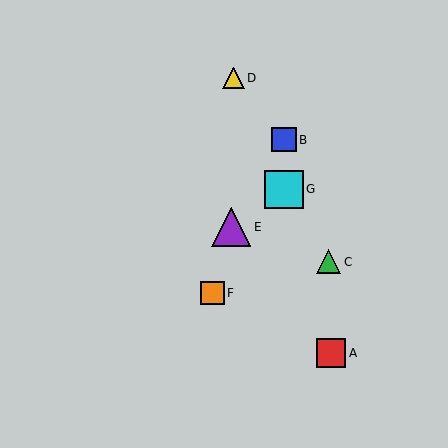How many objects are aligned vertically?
2 objects (B, G) are aligned vertically.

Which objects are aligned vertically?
Objects B, G are aligned vertically.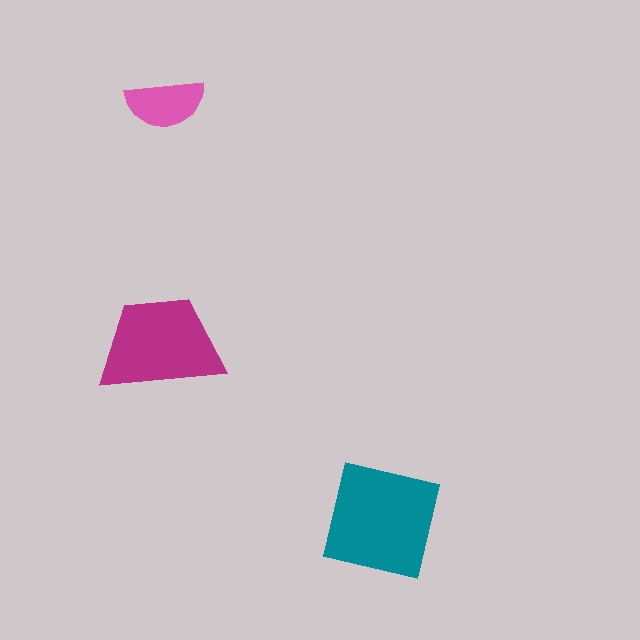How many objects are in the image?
There are 3 objects in the image.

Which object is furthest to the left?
The magenta trapezoid is leftmost.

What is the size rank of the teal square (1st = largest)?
1st.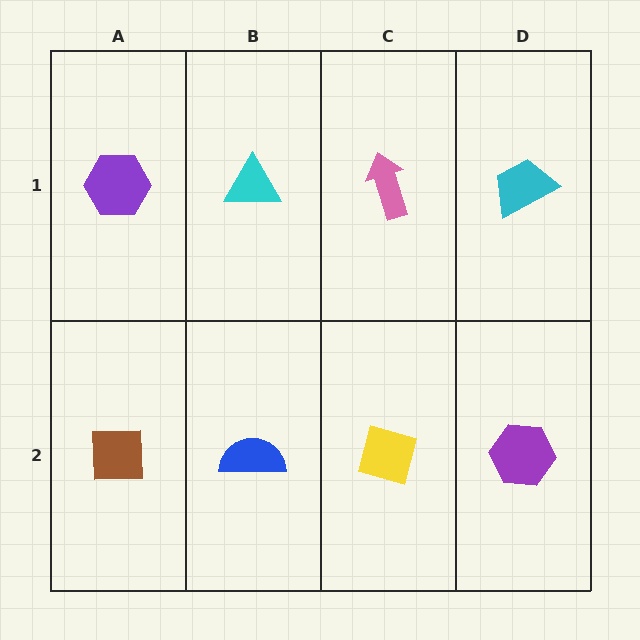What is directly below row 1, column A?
A brown square.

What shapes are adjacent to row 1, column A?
A brown square (row 2, column A), a cyan triangle (row 1, column B).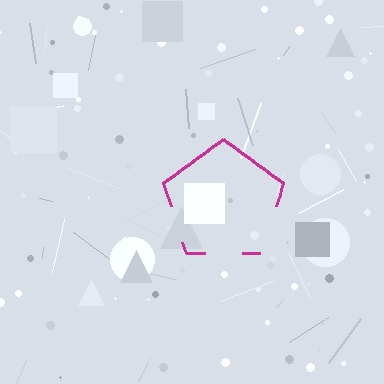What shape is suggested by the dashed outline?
The dashed outline suggests a pentagon.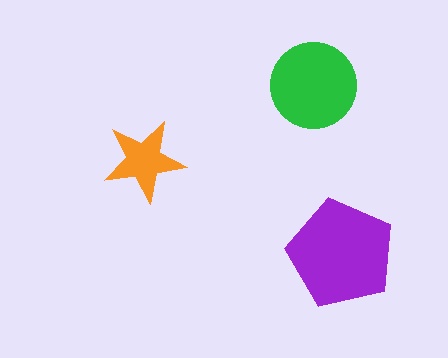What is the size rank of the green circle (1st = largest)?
2nd.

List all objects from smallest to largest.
The orange star, the green circle, the purple pentagon.